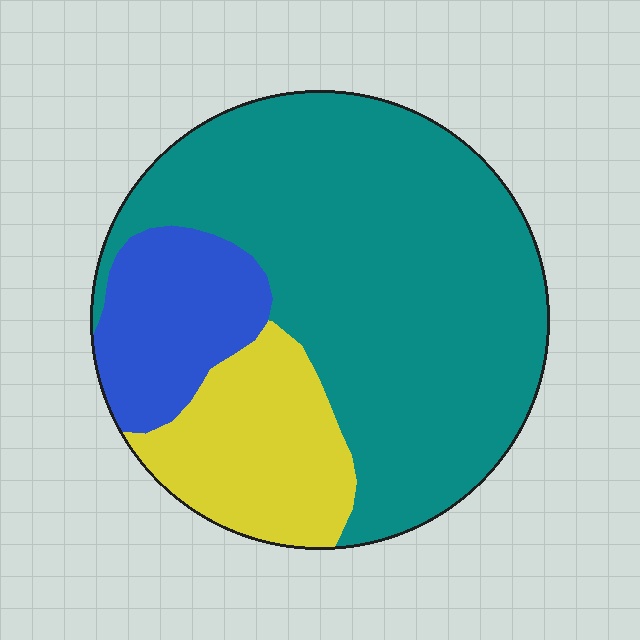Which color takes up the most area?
Teal, at roughly 65%.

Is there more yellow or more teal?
Teal.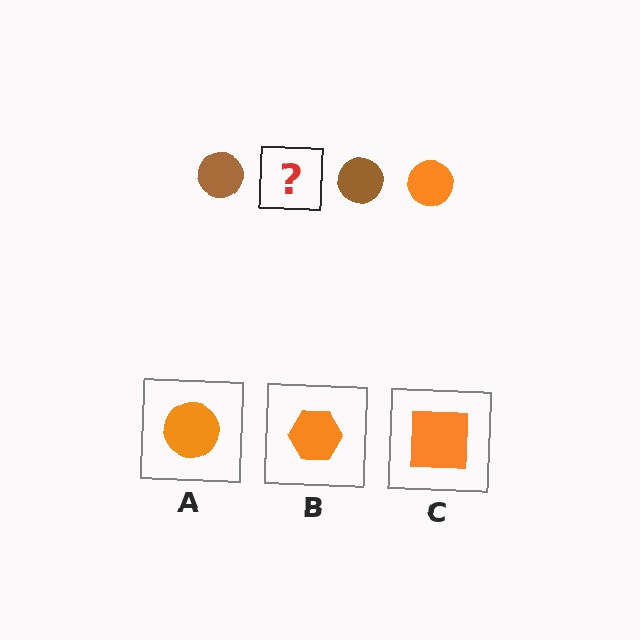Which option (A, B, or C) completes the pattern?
A.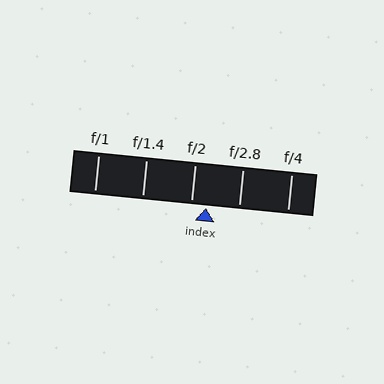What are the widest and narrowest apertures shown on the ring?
The widest aperture shown is f/1 and the narrowest is f/4.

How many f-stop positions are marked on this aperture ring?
There are 5 f-stop positions marked.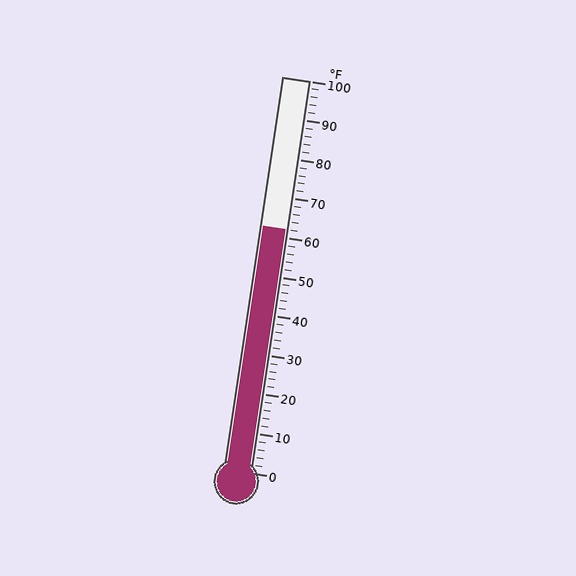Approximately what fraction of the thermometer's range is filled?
The thermometer is filled to approximately 60% of its range.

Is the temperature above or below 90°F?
The temperature is below 90°F.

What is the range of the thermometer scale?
The thermometer scale ranges from 0°F to 100°F.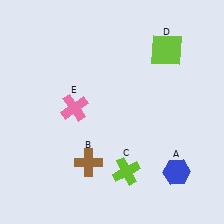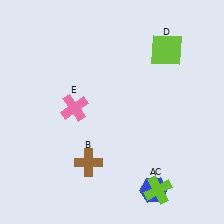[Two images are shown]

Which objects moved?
The objects that moved are: the blue hexagon (A), the lime cross (C).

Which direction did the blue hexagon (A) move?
The blue hexagon (A) moved left.